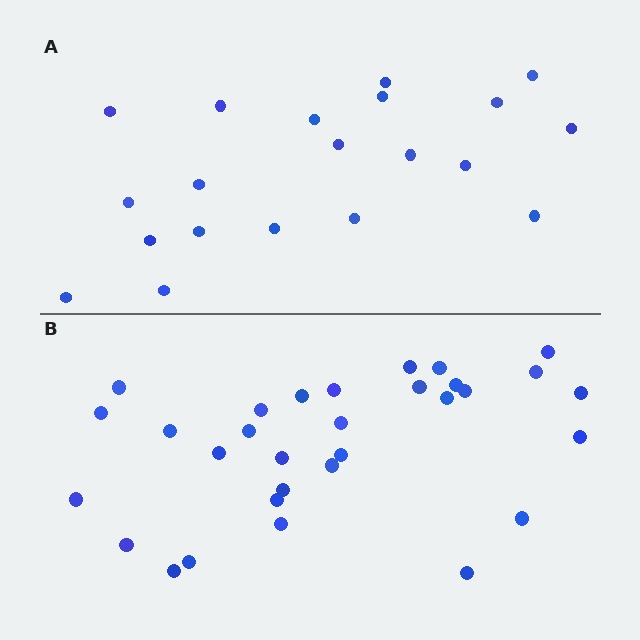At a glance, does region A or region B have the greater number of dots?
Region B (the bottom region) has more dots.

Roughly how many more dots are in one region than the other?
Region B has roughly 12 or so more dots than region A.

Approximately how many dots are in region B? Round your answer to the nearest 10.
About 30 dots. (The exact count is 31, which rounds to 30.)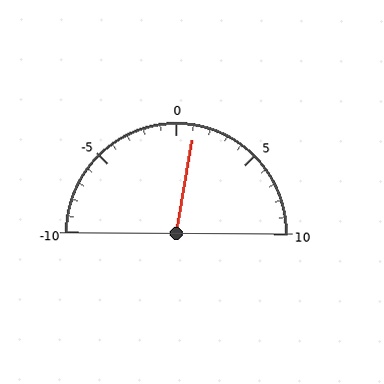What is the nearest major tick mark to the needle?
The nearest major tick mark is 0.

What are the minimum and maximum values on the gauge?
The gauge ranges from -10 to 10.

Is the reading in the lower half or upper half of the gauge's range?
The reading is in the upper half of the range (-10 to 10).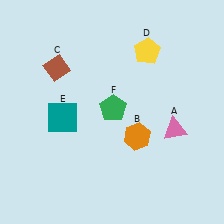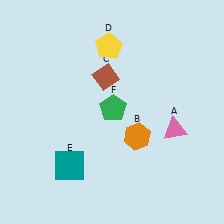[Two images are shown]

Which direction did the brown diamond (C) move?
The brown diamond (C) moved right.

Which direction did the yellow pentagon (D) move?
The yellow pentagon (D) moved left.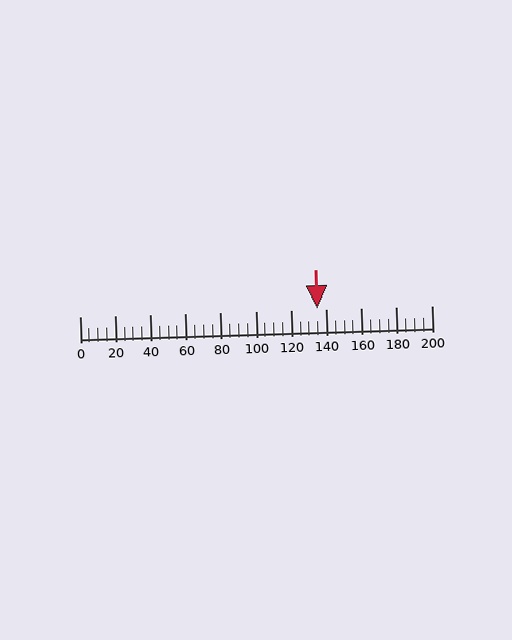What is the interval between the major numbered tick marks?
The major tick marks are spaced 20 units apart.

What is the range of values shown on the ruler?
The ruler shows values from 0 to 200.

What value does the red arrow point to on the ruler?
The red arrow points to approximately 135.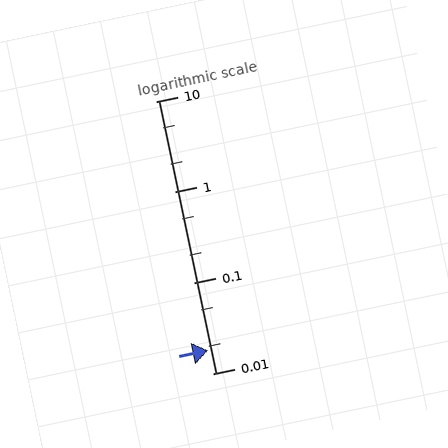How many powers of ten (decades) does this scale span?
The scale spans 3 decades, from 0.01 to 10.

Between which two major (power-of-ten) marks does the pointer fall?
The pointer is between 0.01 and 0.1.